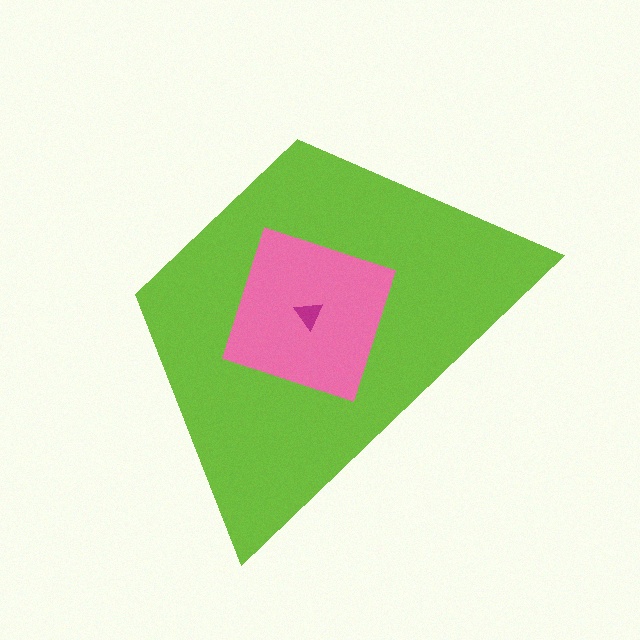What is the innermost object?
The magenta triangle.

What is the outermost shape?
The lime trapezoid.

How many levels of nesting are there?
3.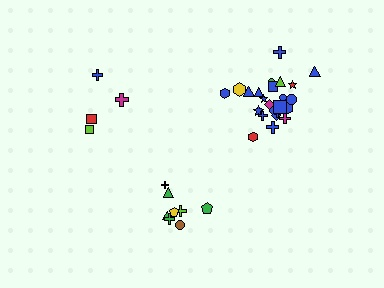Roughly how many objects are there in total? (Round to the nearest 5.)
Roughly 35 objects in total.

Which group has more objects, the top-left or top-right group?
The top-right group.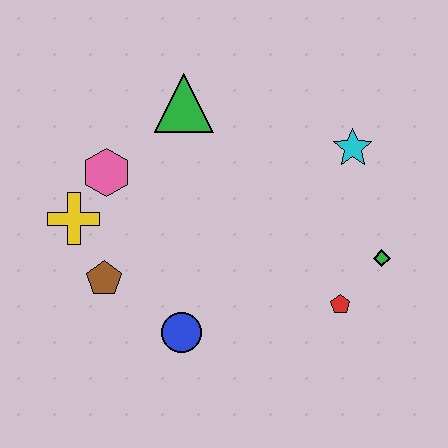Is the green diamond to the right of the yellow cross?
Yes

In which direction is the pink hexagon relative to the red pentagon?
The pink hexagon is to the left of the red pentagon.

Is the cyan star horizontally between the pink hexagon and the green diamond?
Yes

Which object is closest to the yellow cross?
The pink hexagon is closest to the yellow cross.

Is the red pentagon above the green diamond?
No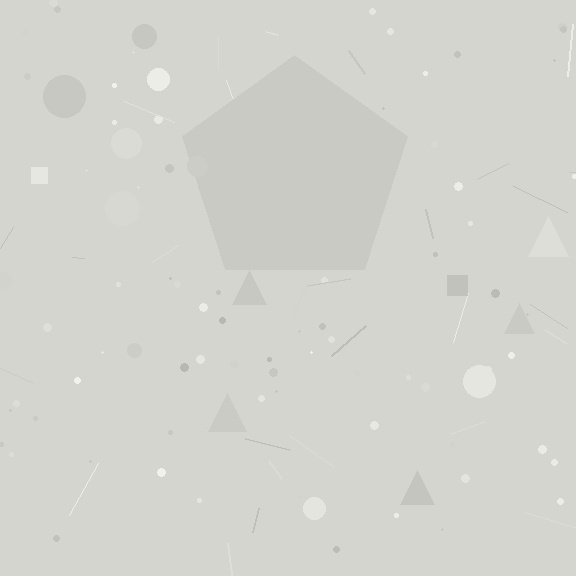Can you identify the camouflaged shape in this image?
The camouflaged shape is a pentagon.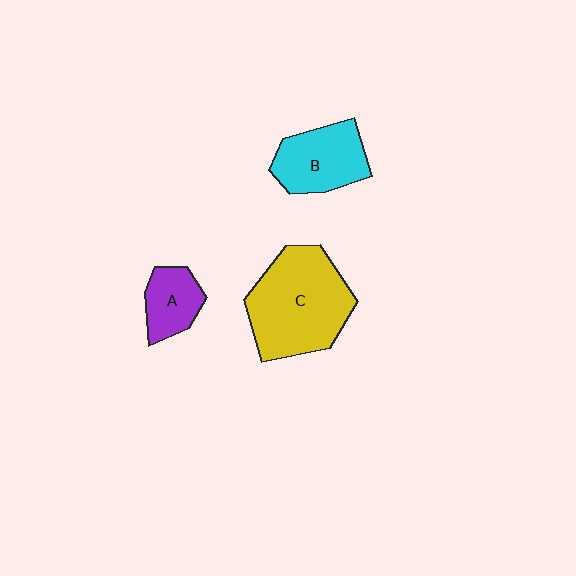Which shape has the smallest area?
Shape A (purple).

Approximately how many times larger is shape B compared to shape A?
Approximately 1.6 times.